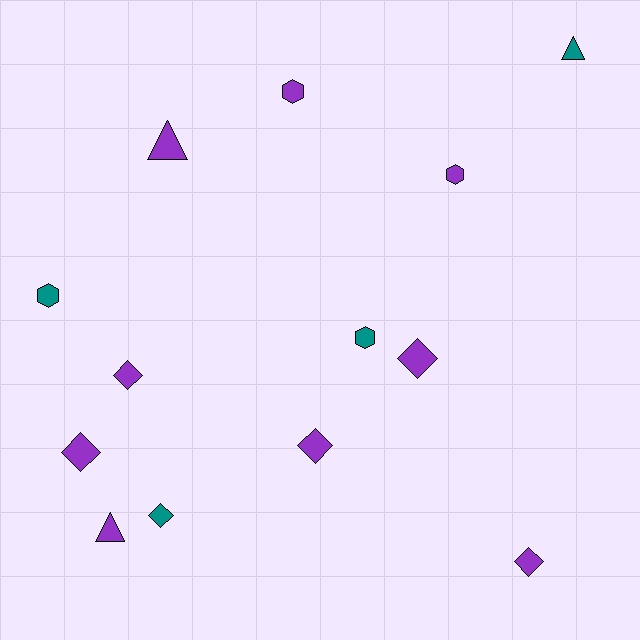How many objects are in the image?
There are 13 objects.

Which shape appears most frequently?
Diamond, with 6 objects.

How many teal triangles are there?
There is 1 teal triangle.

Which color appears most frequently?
Purple, with 9 objects.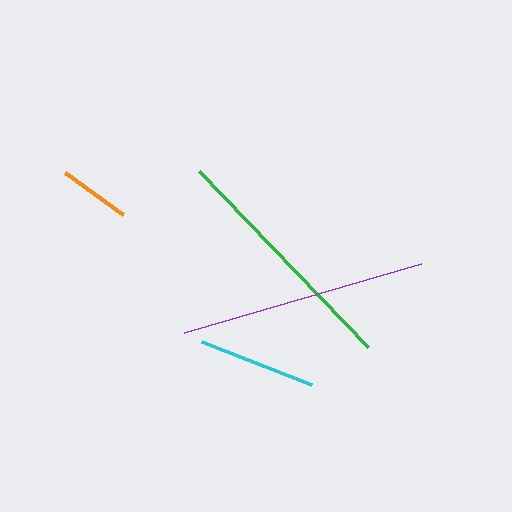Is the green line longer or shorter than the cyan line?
The green line is longer than the cyan line.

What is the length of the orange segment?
The orange segment is approximately 71 pixels long.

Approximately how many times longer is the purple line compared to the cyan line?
The purple line is approximately 2.1 times the length of the cyan line.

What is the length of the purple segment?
The purple segment is approximately 247 pixels long.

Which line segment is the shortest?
The orange line is the shortest at approximately 71 pixels.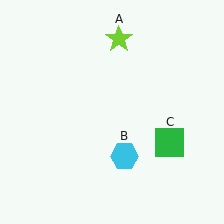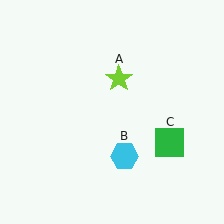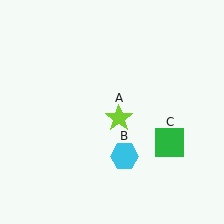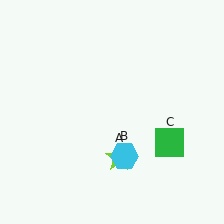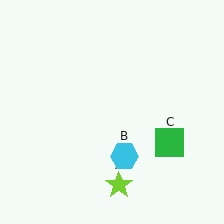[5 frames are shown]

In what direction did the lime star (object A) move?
The lime star (object A) moved down.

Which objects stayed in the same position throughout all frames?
Cyan hexagon (object B) and green square (object C) remained stationary.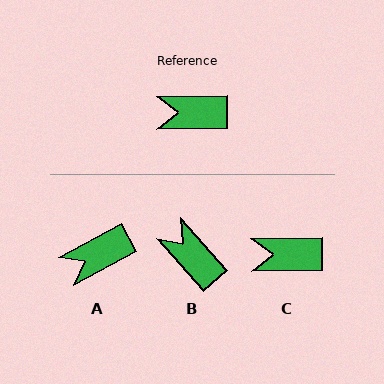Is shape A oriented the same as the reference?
No, it is off by about 28 degrees.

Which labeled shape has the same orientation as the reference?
C.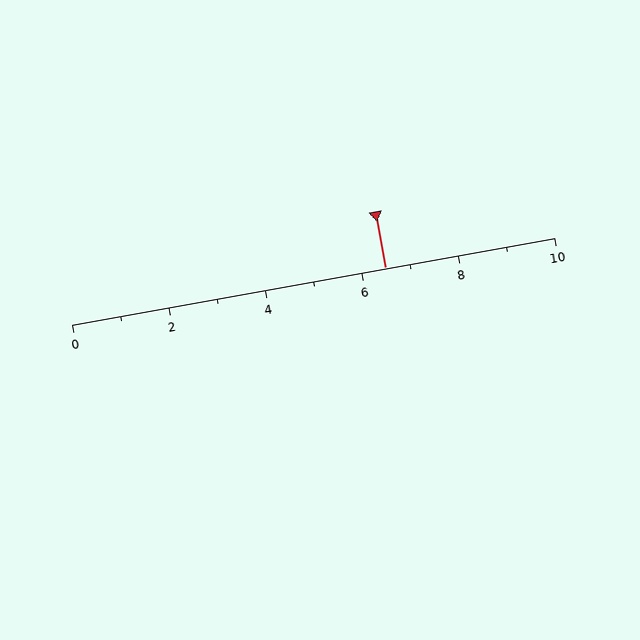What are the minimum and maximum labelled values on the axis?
The axis runs from 0 to 10.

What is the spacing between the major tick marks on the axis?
The major ticks are spaced 2 apart.